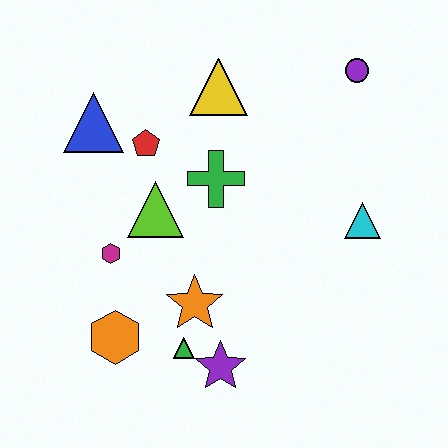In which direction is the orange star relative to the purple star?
The orange star is above the purple star.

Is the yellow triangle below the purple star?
No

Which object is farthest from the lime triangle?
The purple circle is farthest from the lime triangle.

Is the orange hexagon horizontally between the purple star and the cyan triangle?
No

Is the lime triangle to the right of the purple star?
No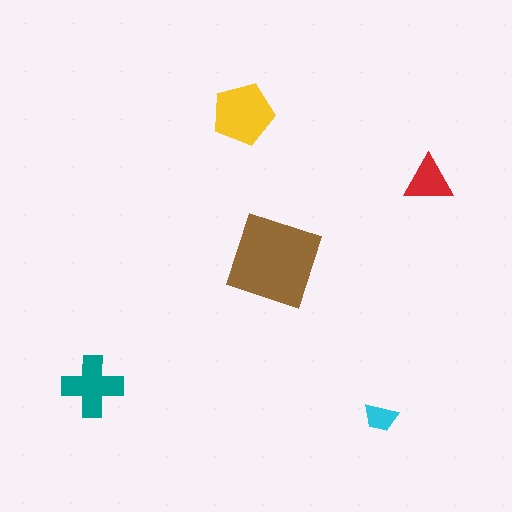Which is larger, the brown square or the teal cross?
The brown square.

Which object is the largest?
The brown square.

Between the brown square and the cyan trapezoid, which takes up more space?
The brown square.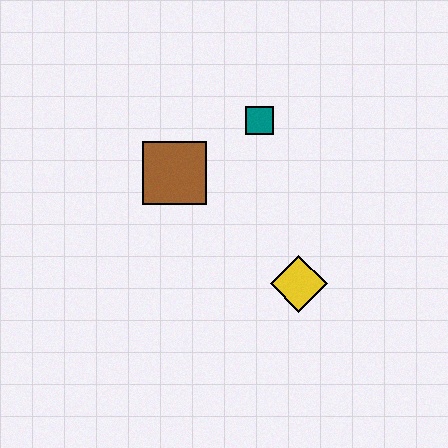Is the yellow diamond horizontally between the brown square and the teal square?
No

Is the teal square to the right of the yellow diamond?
No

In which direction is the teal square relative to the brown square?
The teal square is to the right of the brown square.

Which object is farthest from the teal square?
The yellow diamond is farthest from the teal square.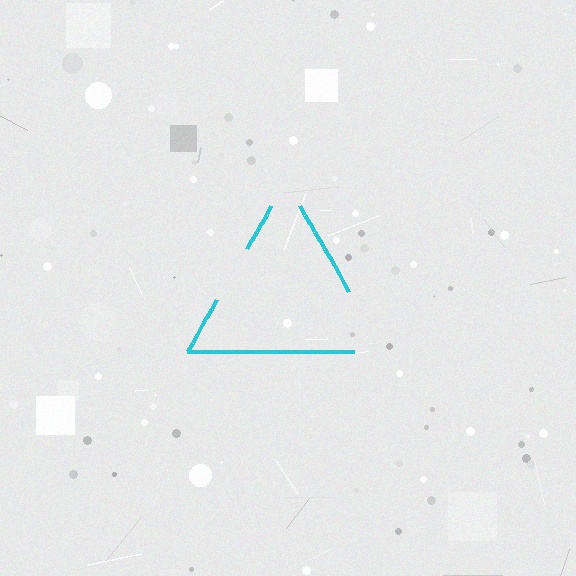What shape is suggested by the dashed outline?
The dashed outline suggests a triangle.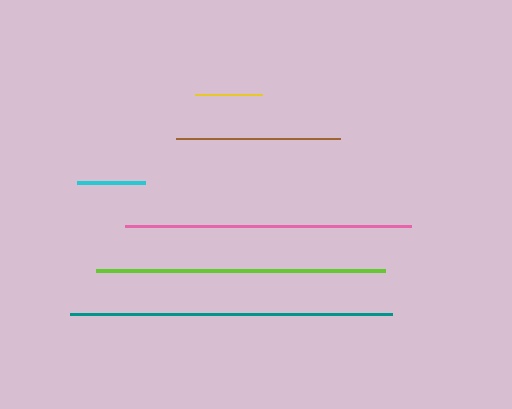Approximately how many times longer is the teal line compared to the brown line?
The teal line is approximately 2.0 times the length of the brown line.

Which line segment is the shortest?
The yellow line is the shortest at approximately 67 pixels.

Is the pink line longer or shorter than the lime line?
The lime line is longer than the pink line.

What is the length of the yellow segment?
The yellow segment is approximately 67 pixels long.